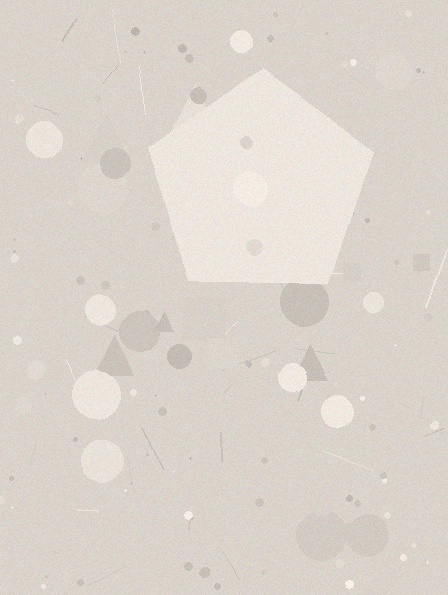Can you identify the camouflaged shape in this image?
The camouflaged shape is a pentagon.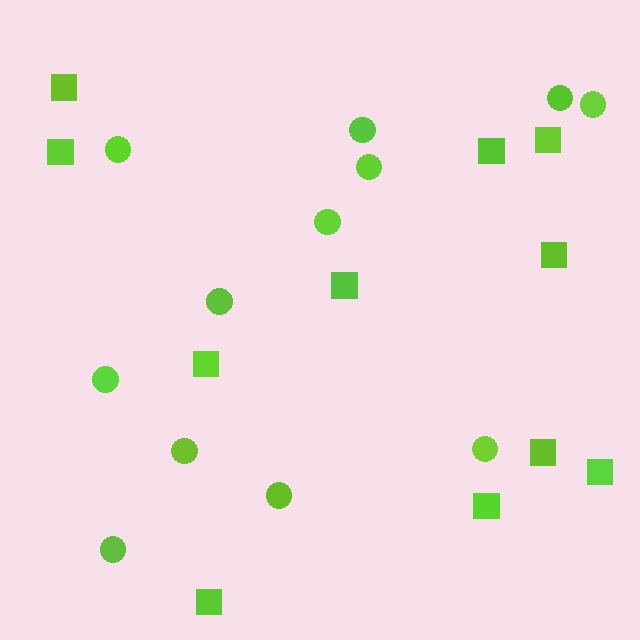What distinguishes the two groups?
There are 2 groups: one group of squares (11) and one group of circles (12).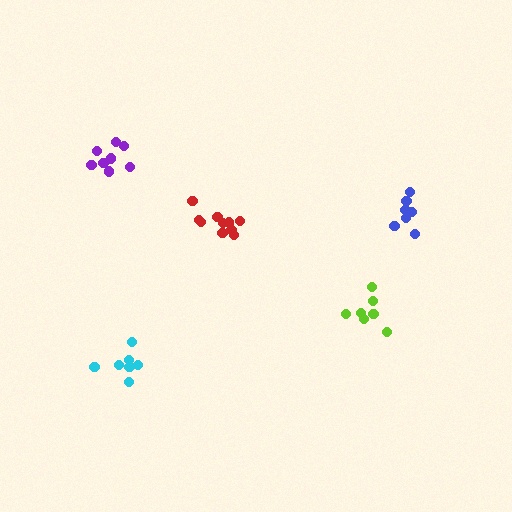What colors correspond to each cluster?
The clusters are colored: blue, purple, lime, red, cyan.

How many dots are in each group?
Group 1: 7 dots, Group 2: 8 dots, Group 3: 7 dots, Group 4: 10 dots, Group 5: 7 dots (39 total).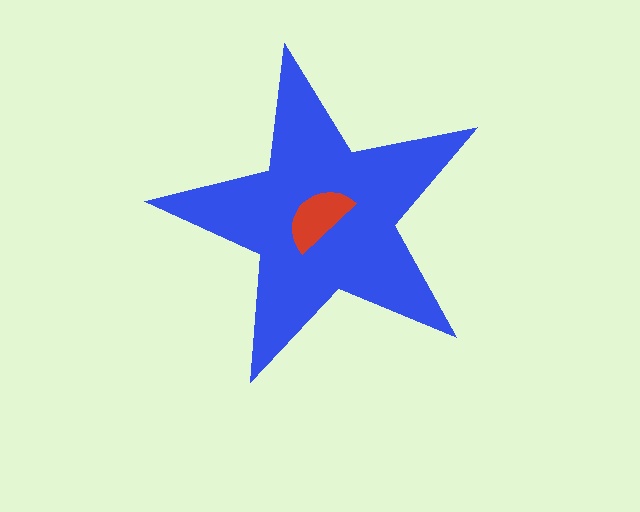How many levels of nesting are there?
2.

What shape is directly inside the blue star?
The red semicircle.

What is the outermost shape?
The blue star.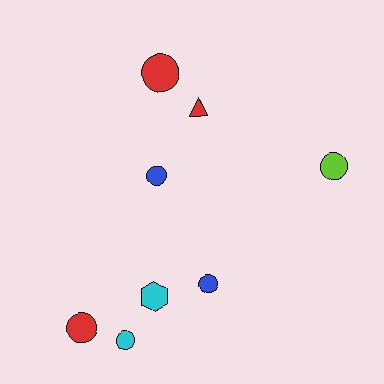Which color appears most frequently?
Red, with 3 objects.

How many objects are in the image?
There are 8 objects.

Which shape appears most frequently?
Circle, with 6 objects.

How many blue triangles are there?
There are no blue triangles.